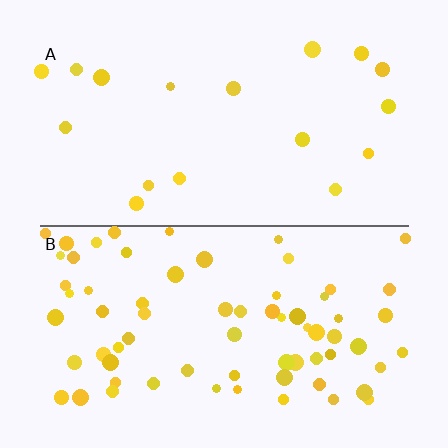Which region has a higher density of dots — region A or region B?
B (the bottom).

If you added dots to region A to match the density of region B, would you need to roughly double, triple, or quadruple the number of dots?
Approximately quadruple.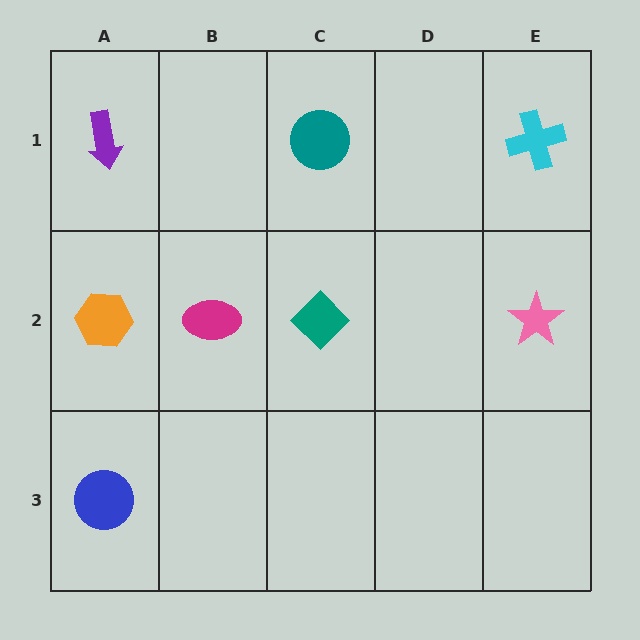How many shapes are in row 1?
3 shapes.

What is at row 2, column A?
An orange hexagon.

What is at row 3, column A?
A blue circle.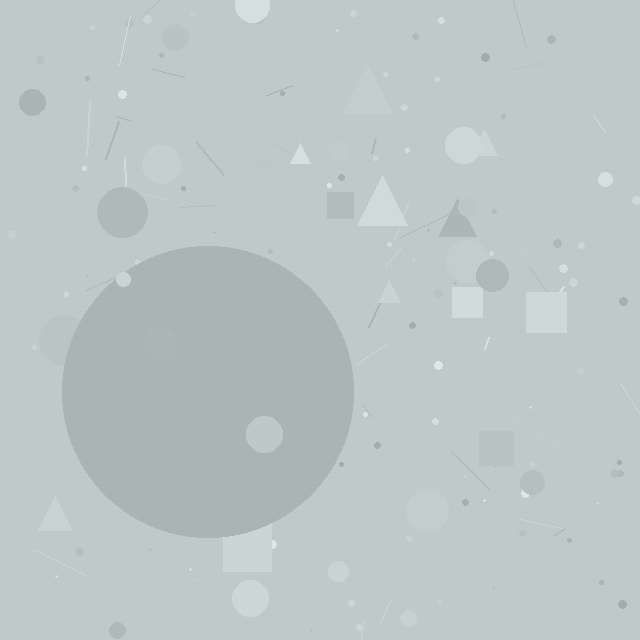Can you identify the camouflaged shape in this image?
The camouflaged shape is a circle.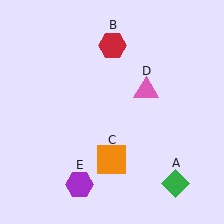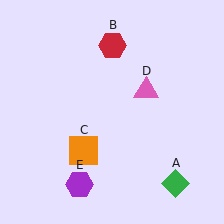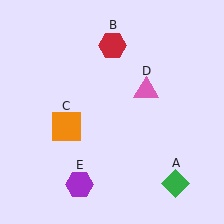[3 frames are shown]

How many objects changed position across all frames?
1 object changed position: orange square (object C).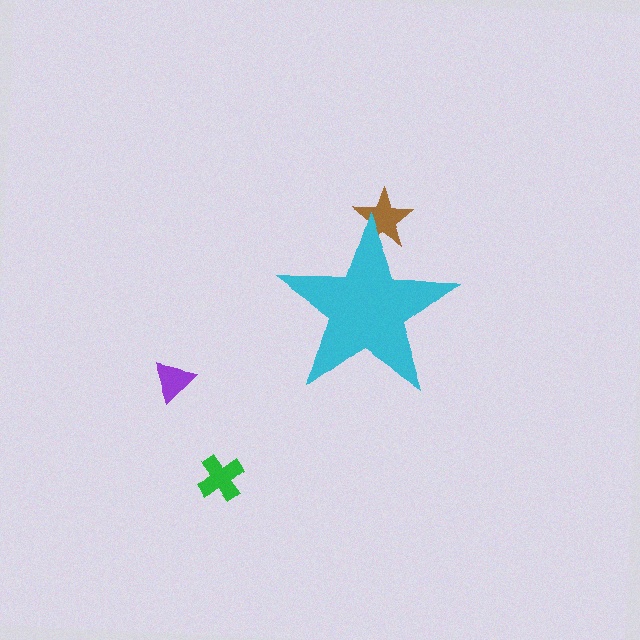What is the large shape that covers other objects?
A cyan star.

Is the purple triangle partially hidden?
No, the purple triangle is fully visible.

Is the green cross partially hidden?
No, the green cross is fully visible.